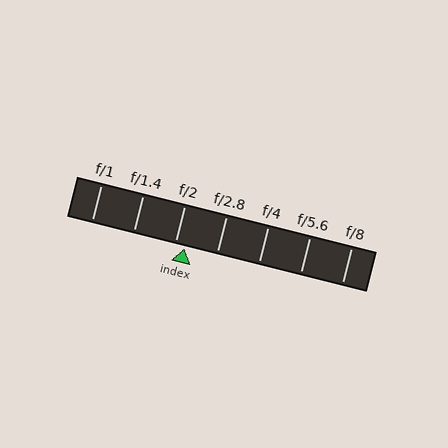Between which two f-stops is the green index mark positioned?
The index mark is between f/2 and f/2.8.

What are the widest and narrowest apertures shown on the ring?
The widest aperture shown is f/1 and the narrowest is f/8.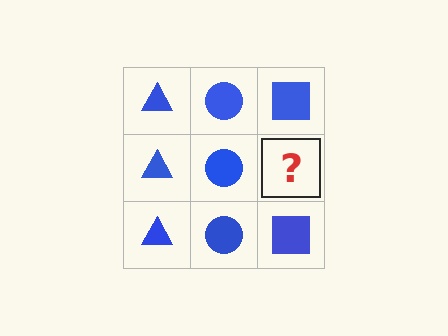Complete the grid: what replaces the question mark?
The question mark should be replaced with a blue square.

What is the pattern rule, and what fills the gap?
The rule is that each column has a consistent shape. The gap should be filled with a blue square.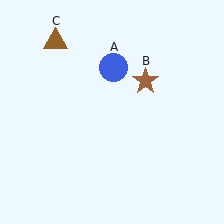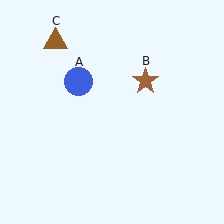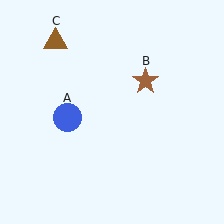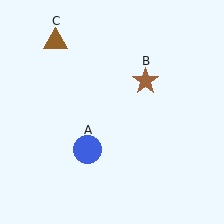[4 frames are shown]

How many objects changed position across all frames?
1 object changed position: blue circle (object A).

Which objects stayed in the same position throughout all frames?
Brown star (object B) and brown triangle (object C) remained stationary.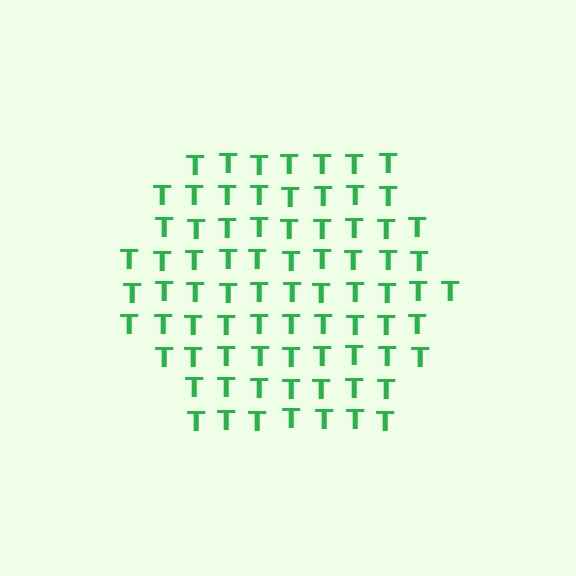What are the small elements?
The small elements are letter T's.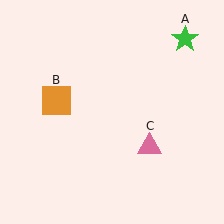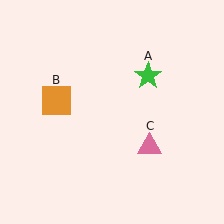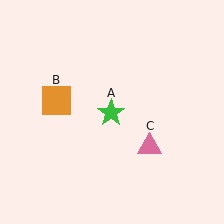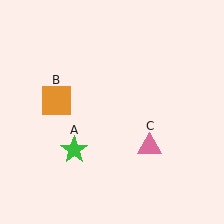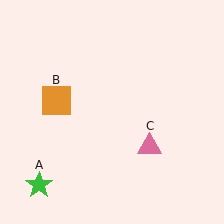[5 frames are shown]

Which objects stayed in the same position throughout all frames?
Orange square (object B) and pink triangle (object C) remained stationary.